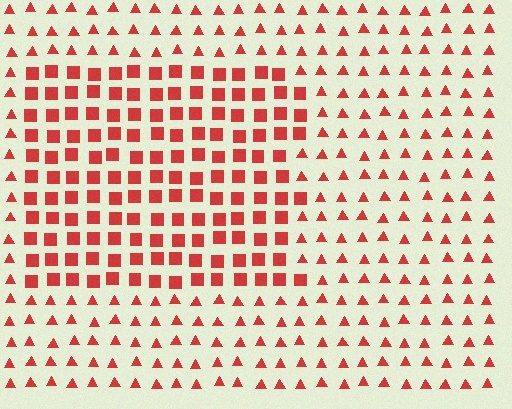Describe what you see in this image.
The image is filled with small red elements arranged in a uniform grid. A rectangle-shaped region contains squares, while the surrounding area contains triangles. The boundary is defined purely by the change in element shape.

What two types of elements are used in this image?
The image uses squares inside the rectangle region and triangles outside it.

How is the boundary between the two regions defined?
The boundary is defined by a change in element shape: squares inside vs. triangles outside. All elements share the same color and spacing.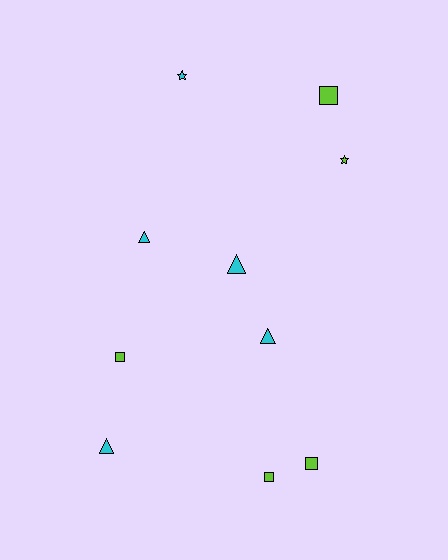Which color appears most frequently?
Cyan, with 5 objects.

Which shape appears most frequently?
Square, with 4 objects.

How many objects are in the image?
There are 10 objects.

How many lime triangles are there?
There are no lime triangles.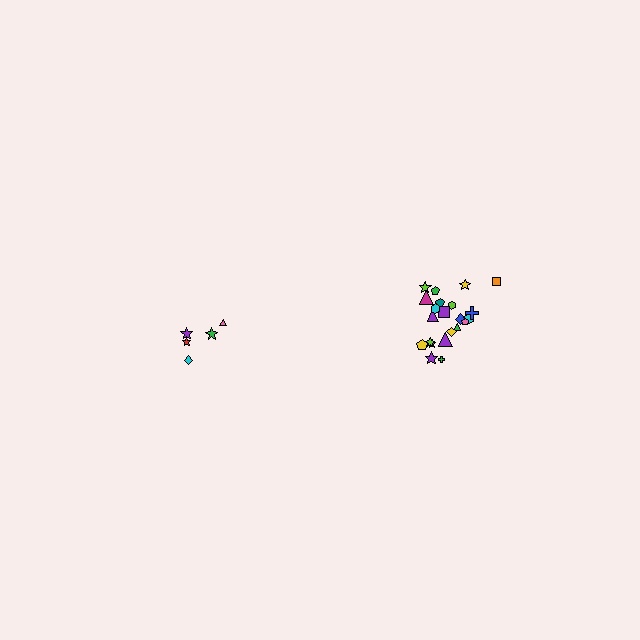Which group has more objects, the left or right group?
The right group.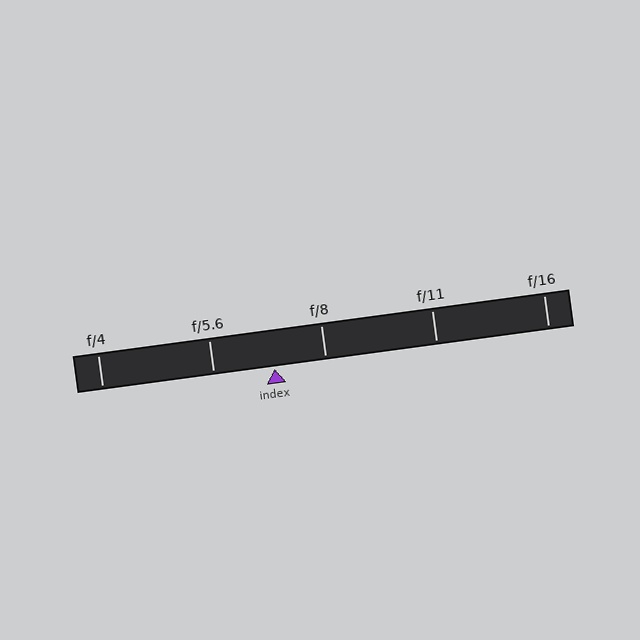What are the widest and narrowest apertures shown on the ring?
The widest aperture shown is f/4 and the narrowest is f/16.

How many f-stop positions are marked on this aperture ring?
There are 5 f-stop positions marked.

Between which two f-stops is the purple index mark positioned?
The index mark is between f/5.6 and f/8.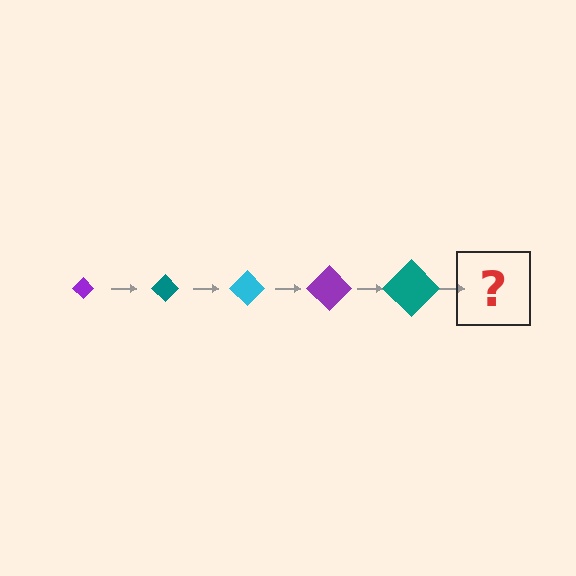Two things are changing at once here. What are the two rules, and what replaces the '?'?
The two rules are that the diamond grows larger each step and the color cycles through purple, teal, and cyan. The '?' should be a cyan diamond, larger than the previous one.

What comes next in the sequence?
The next element should be a cyan diamond, larger than the previous one.